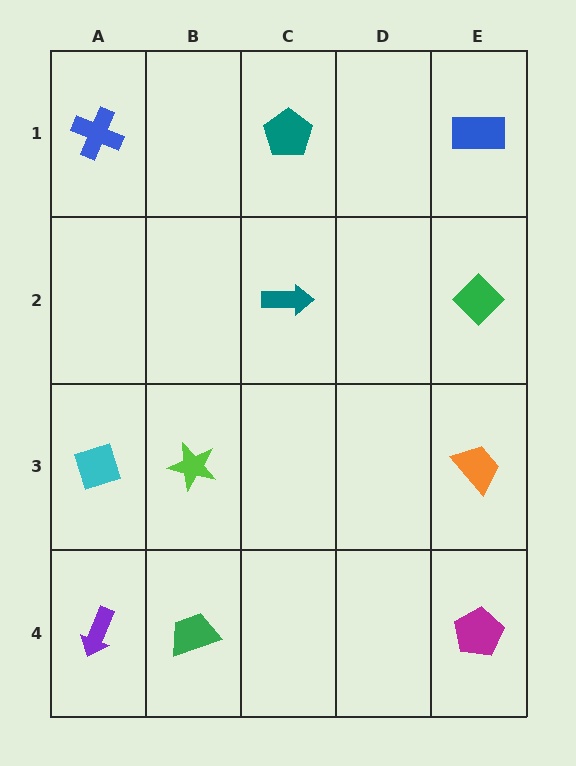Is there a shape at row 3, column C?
No, that cell is empty.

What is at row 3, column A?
A cyan diamond.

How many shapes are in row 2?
2 shapes.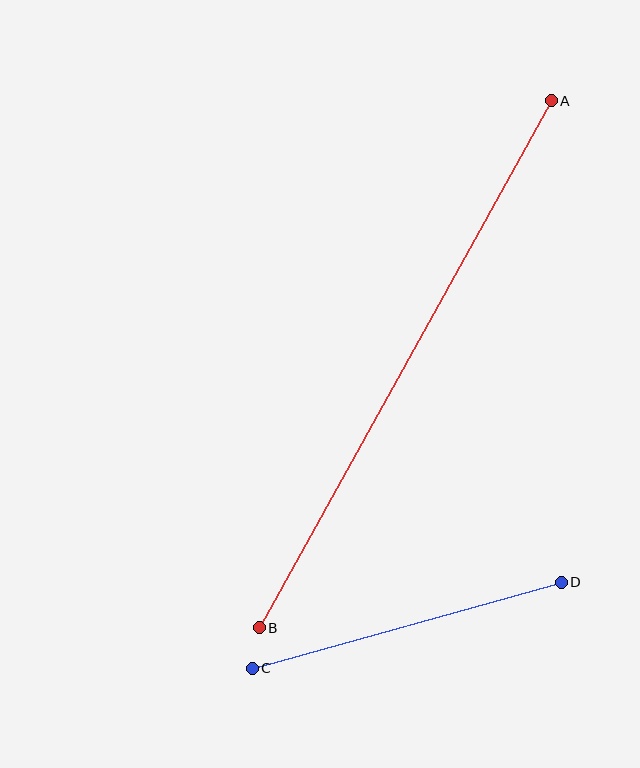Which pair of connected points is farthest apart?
Points A and B are farthest apart.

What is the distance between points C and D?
The distance is approximately 321 pixels.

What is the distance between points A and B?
The distance is approximately 602 pixels.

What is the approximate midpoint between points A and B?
The midpoint is at approximately (405, 364) pixels.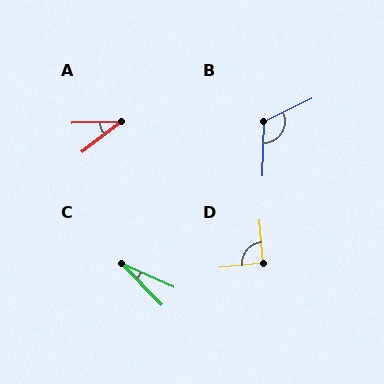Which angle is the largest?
B, at approximately 118 degrees.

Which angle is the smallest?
C, at approximately 21 degrees.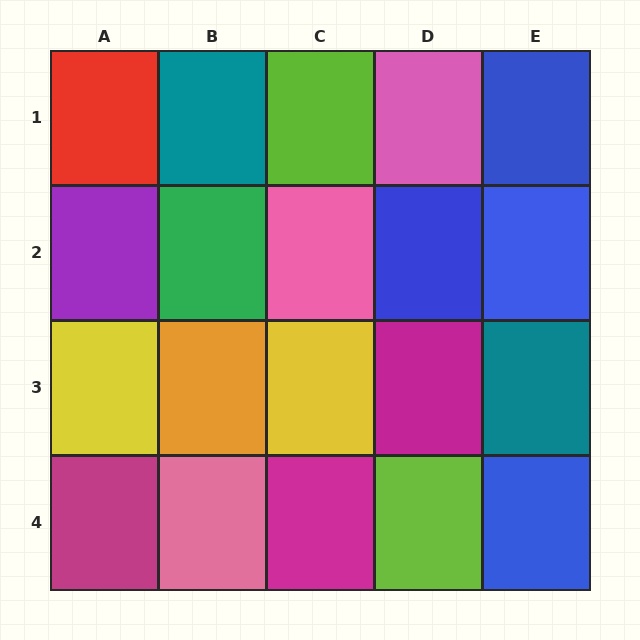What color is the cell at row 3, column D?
Magenta.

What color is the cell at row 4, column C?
Magenta.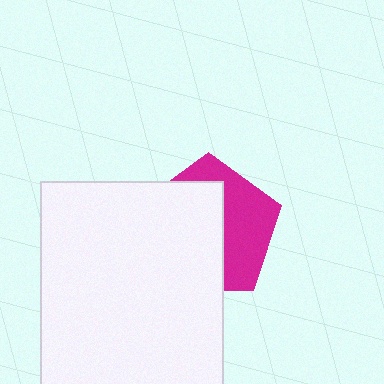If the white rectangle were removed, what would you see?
You would see the complete magenta pentagon.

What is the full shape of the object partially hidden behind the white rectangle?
The partially hidden object is a magenta pentagon.